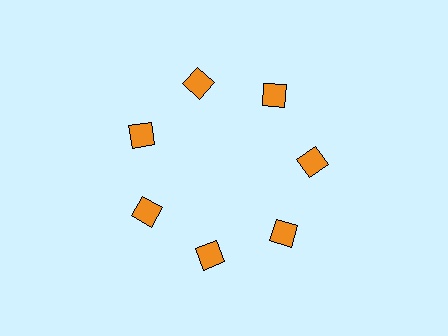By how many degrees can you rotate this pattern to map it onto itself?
The pattern maps onto itself every 51 degrees of rotation.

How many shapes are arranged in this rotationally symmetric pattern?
There are 7 shapes, arranged in 7 groups of 1.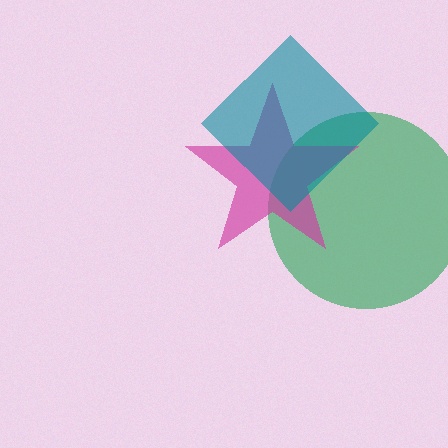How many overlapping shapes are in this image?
There are 3 overlapping shapes in the image.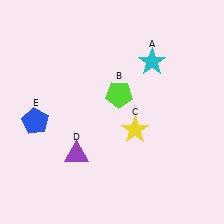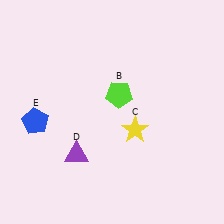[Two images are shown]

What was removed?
The cyan star (A) was removed in Image 2.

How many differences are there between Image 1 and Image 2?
There is 1 difference between the two images.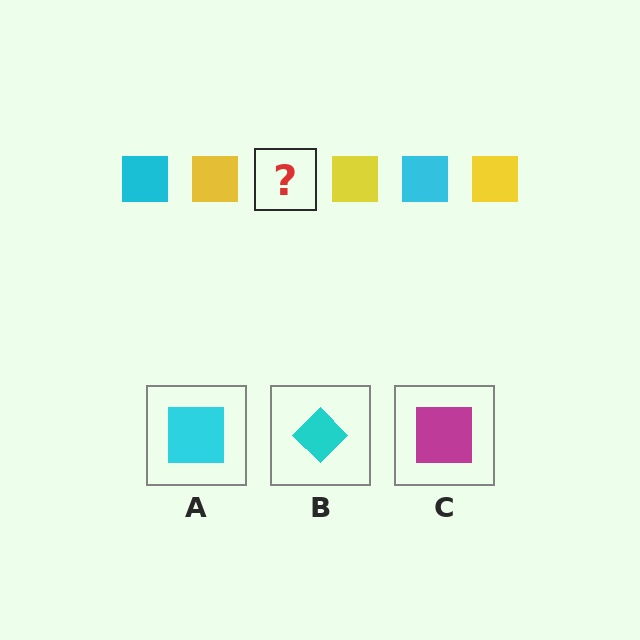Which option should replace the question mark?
Option A.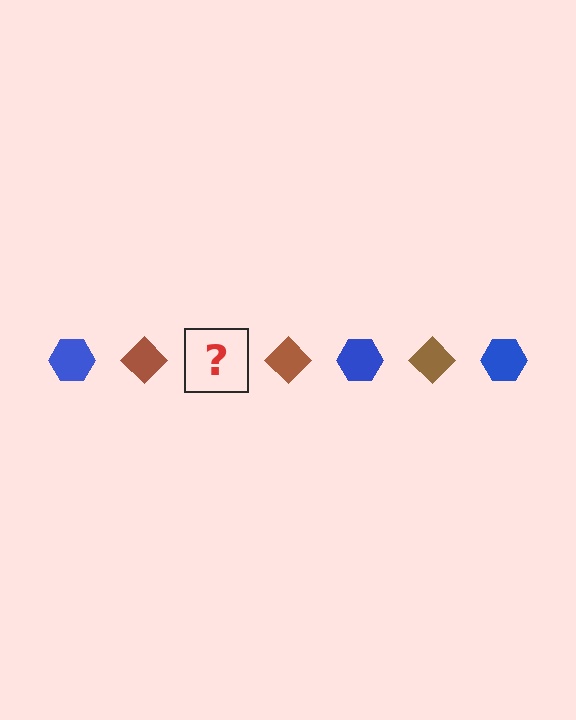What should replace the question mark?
The question mark should be replaced with a blue hexagon.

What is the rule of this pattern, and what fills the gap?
The rule is that the pattern alternates between blue hexagon and brown diamond. The gap should be filled with a blue hexagon.